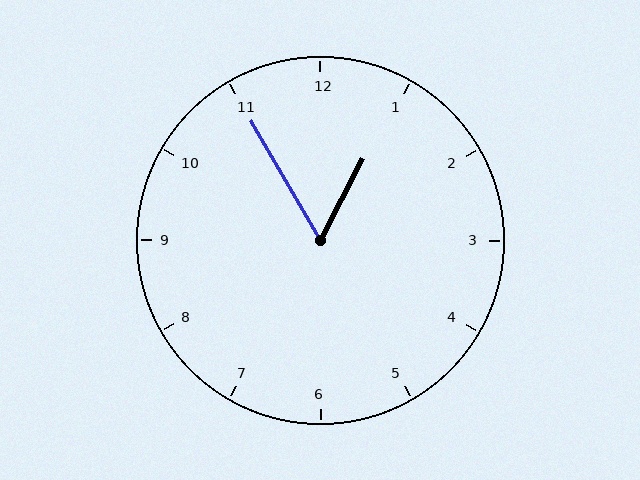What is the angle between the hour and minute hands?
Approximately 58 degrees.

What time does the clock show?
12:55.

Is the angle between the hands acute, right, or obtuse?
It is acute.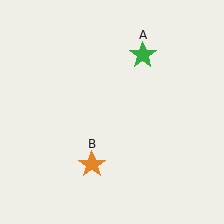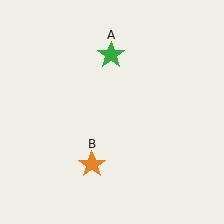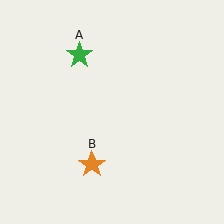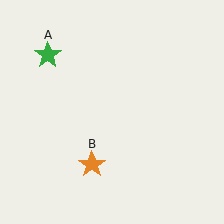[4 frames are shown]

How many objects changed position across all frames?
1 object changed position: green star (object A).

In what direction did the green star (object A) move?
The green star (object A) moved left.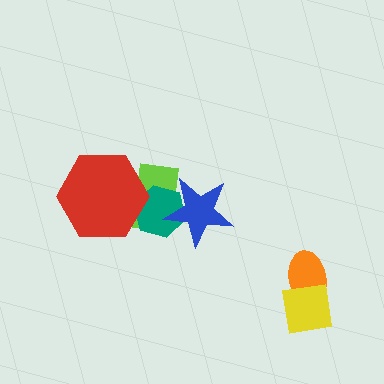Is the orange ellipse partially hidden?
Yes, it is partially covered by another shape.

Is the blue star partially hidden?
No, no other shape covers it.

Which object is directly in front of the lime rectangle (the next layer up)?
The teal hexagon is directly in front of the lime rectangle.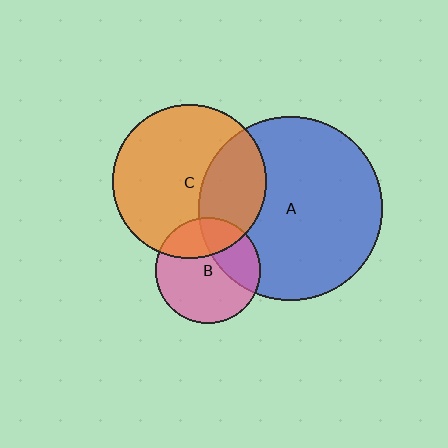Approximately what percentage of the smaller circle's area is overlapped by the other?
Approximately 25%.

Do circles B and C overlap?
Yes.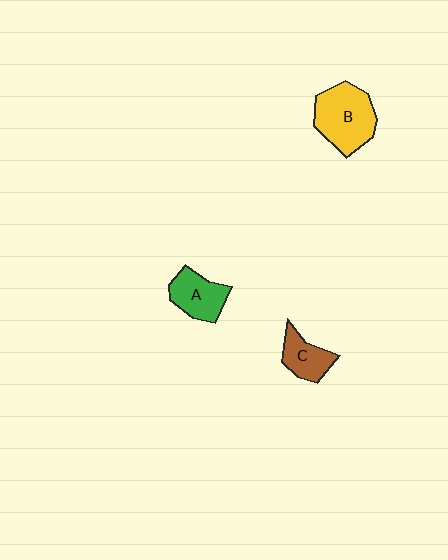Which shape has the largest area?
Shape B (yellow).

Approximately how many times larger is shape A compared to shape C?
Approximately 1.2 times.